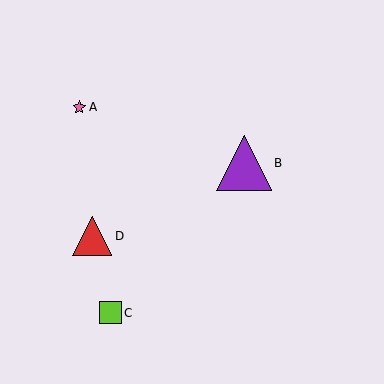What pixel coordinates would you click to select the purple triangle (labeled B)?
Click at (244, 163) to select the purple triangle B.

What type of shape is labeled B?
Shape B is a purple triangle.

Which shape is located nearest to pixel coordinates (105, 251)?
The red triangle (labeled D) at (92, 236) is nearest to that location.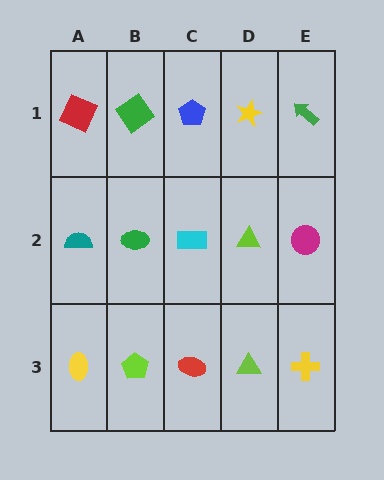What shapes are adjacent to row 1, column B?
A green ellipse (row 2, column B), a red square (row 1, column A), a blue pentagon (row 1, column C).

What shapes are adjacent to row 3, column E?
A magenta circle (row 2, column E), a lime triangle (row 3, column D).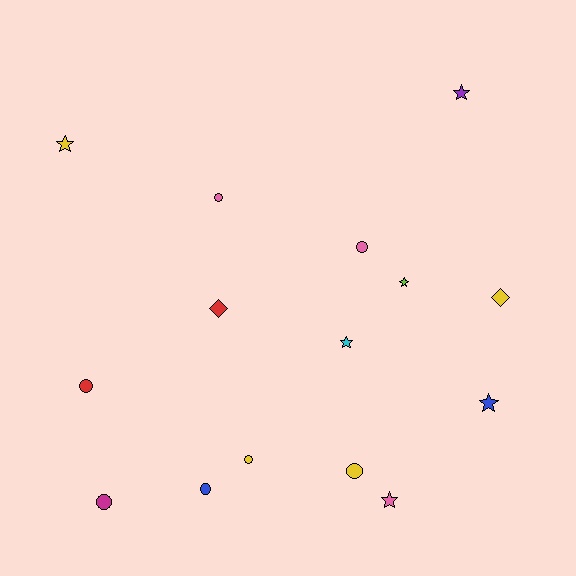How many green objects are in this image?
There are no green objects.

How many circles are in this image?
There are 7 circles.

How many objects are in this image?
There are 15 objects.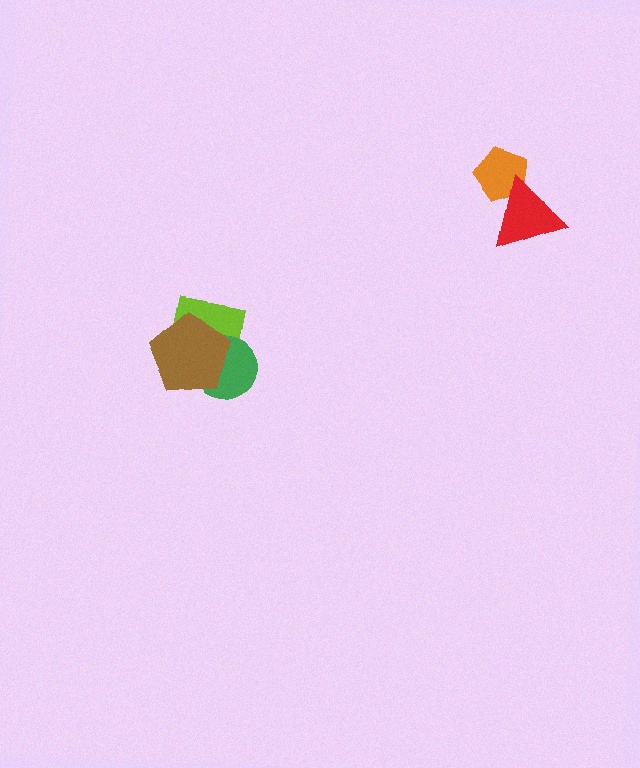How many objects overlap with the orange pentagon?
1 object overlaps with the orange pentagon.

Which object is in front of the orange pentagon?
The red triangle is in front of the orange pentagon.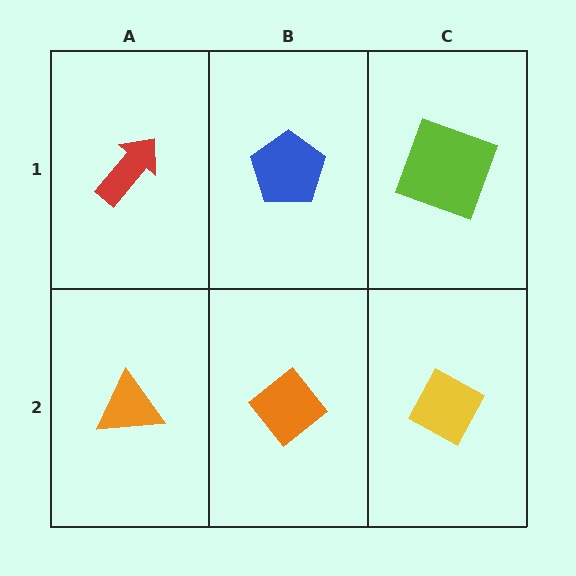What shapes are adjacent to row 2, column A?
A red arrow (row 1, column A), an orange diamond (row 2, column B).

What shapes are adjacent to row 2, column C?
A lime square (row 1, column C), an orange diamond (row 2, column B).